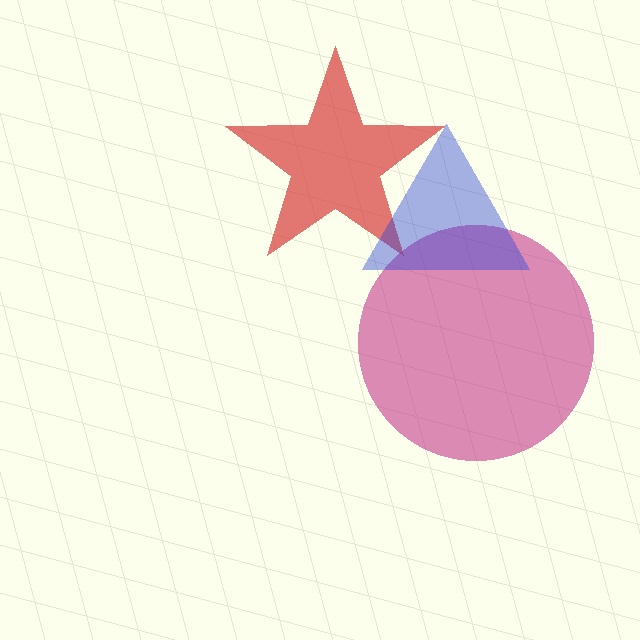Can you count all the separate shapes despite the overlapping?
Yes, there are 3 separate shapes.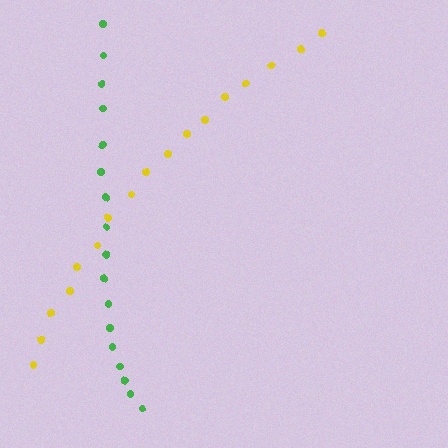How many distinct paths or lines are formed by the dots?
There are 2 distinct paths.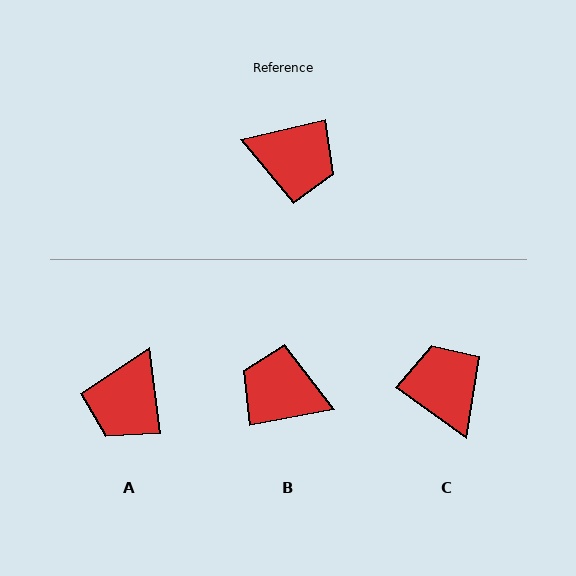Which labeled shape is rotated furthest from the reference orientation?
B, about 177 degrees away.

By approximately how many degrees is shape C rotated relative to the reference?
Approximately 131 degrees counter-clockwise.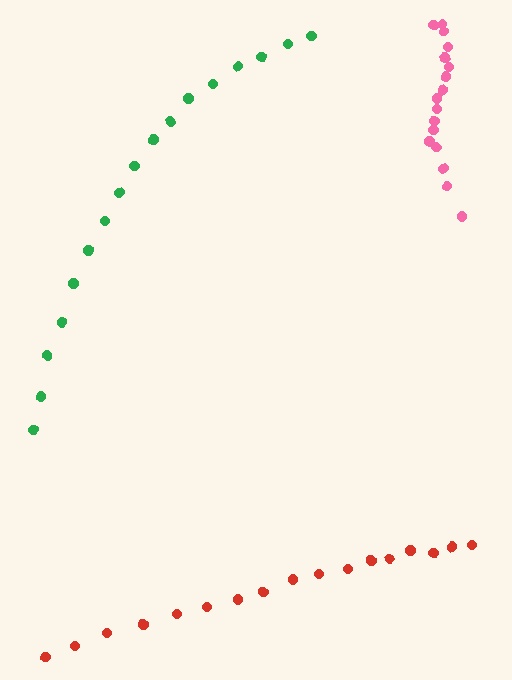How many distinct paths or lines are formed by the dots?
There are 3 distinct paths.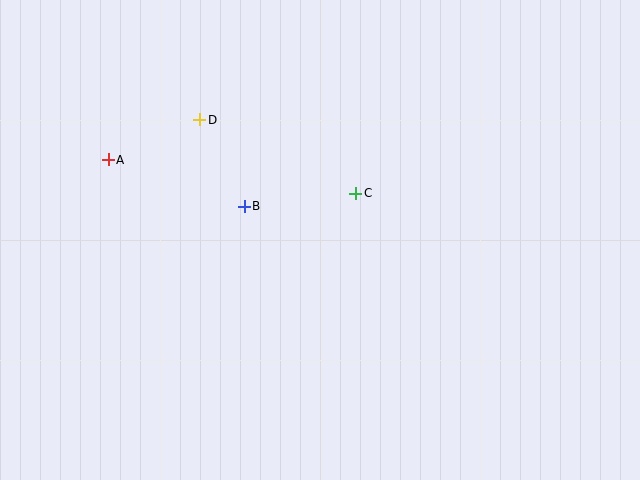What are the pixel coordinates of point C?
Point C is at (356, 193).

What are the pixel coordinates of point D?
Point D is at (200, 120).